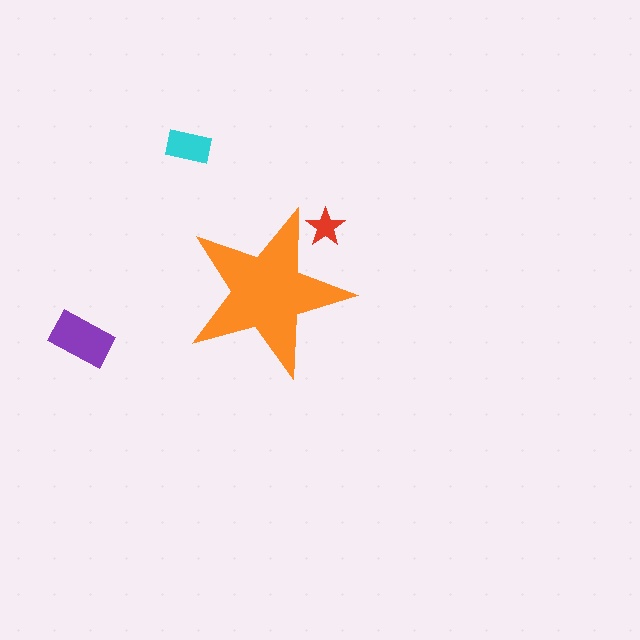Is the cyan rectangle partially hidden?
No, the cyan rectangle is fully visible.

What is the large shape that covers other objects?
An orange star.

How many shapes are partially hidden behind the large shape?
1 shape is partially hidden.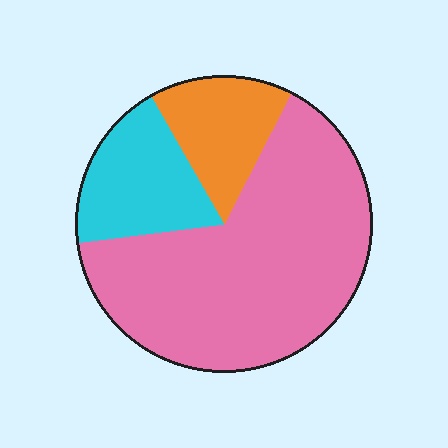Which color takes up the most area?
Pink, at roughly 65%.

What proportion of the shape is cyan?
Cyan covers about 20% of the shape.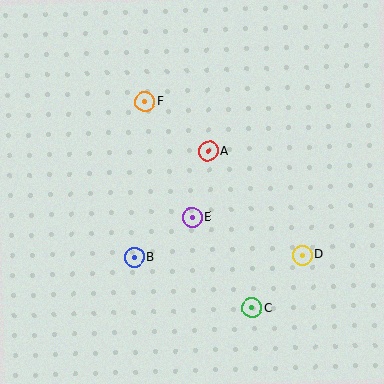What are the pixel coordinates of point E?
Point E is at (192, 217).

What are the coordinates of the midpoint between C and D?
The midpoint between C and D is at (277, 282).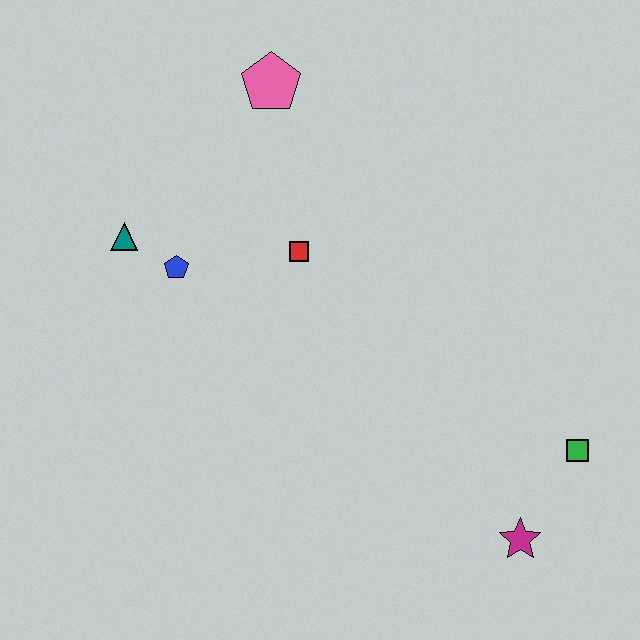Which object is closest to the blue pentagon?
The teal triangle is closest to the blue pentagon.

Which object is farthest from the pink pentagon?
The magenta star is farthest from the pink pentagon.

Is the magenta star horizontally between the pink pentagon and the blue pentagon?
No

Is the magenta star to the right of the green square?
No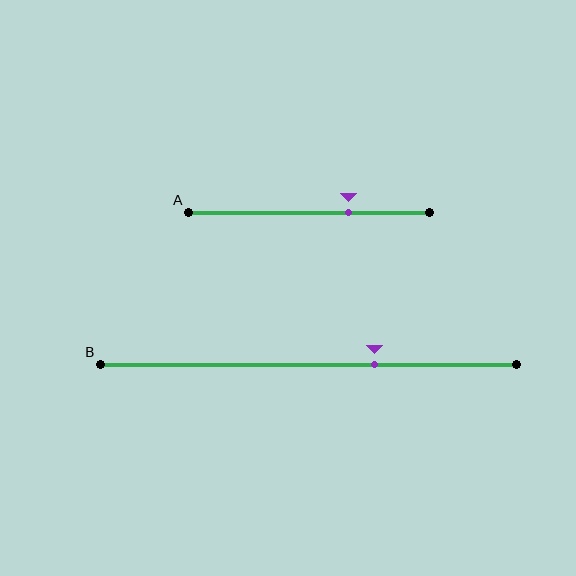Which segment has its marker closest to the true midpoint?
Segment B has its marker closest to the true midpoint.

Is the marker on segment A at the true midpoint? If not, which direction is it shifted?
No, the marker on segment A is shifted to the right by about 16% of the segment length.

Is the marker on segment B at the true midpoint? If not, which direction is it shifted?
No, the marker on segment B is shifted to the right by about 16% of the segment length.